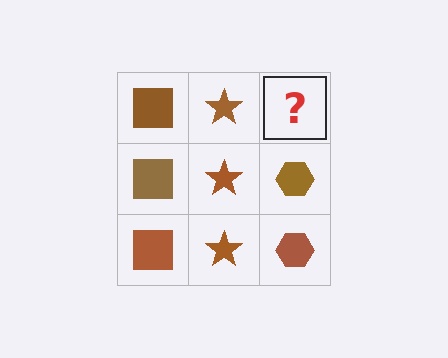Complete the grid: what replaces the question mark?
The question mark should be replaced with a brown hexagon.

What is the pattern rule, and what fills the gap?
The rule is that each column has a consistent shape. The gap should be filled with a brown hexagon.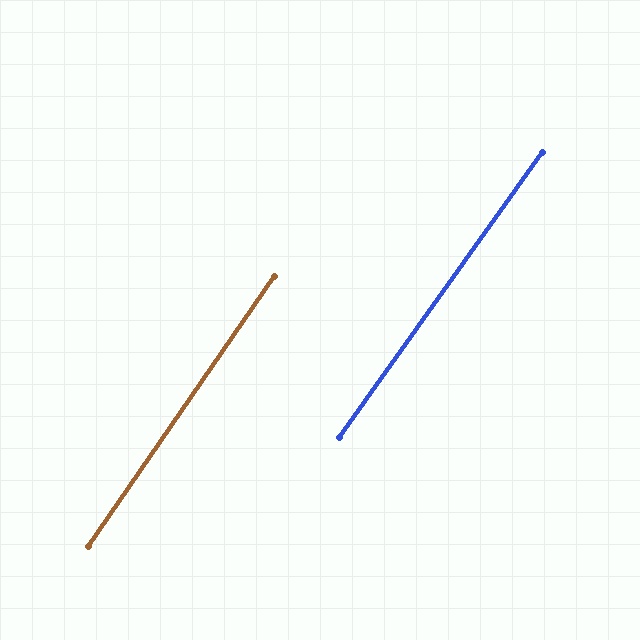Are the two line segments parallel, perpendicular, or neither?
Parallel — their directions differ by only 1.0°.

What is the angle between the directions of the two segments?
Approximately 1 degree.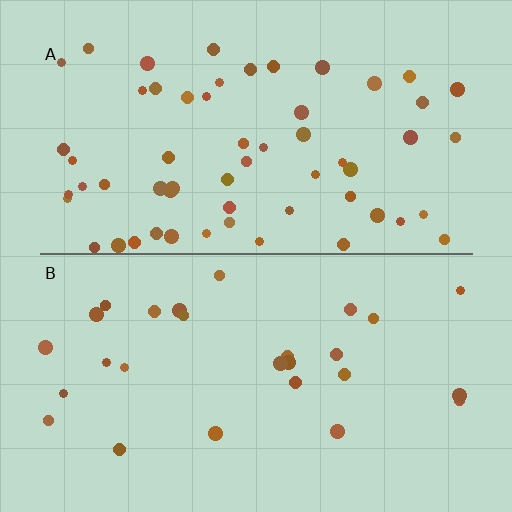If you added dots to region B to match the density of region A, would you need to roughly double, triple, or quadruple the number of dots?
Approximately double.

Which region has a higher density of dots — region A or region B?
A (the top).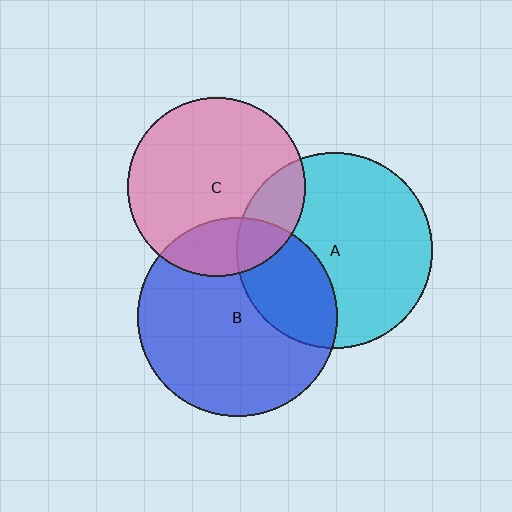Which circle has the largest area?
Circle B (blue).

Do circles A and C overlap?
Yes.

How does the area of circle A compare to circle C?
Approximately 1.2 times.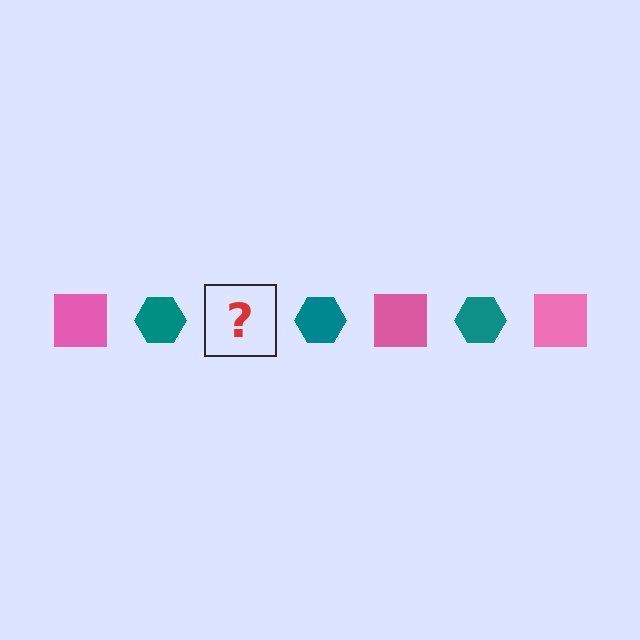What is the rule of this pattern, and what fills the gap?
The rule is that the pattern alternates between pink square and teal hexagon. The gap should be filled with a pink square.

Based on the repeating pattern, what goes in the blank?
The blank should be a pink square.